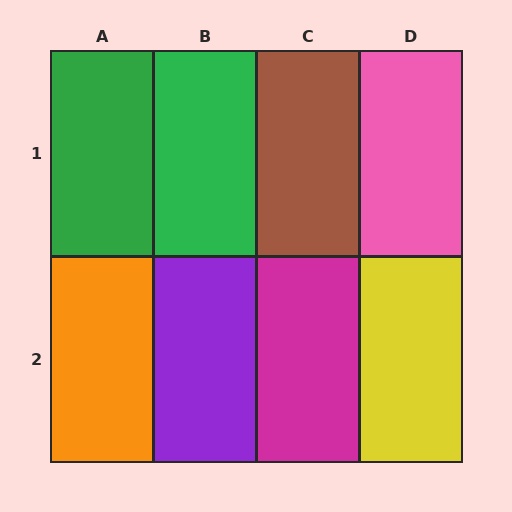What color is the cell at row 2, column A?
Orange.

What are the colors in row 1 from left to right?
Green, green, brown, pink.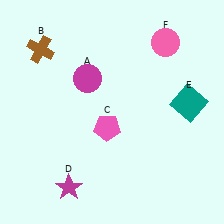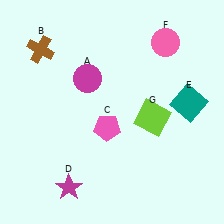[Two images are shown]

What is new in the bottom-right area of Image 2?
A lime square (G) was added in the bottom-right area of Image 2.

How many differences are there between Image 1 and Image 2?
There is 1 difference between the two images.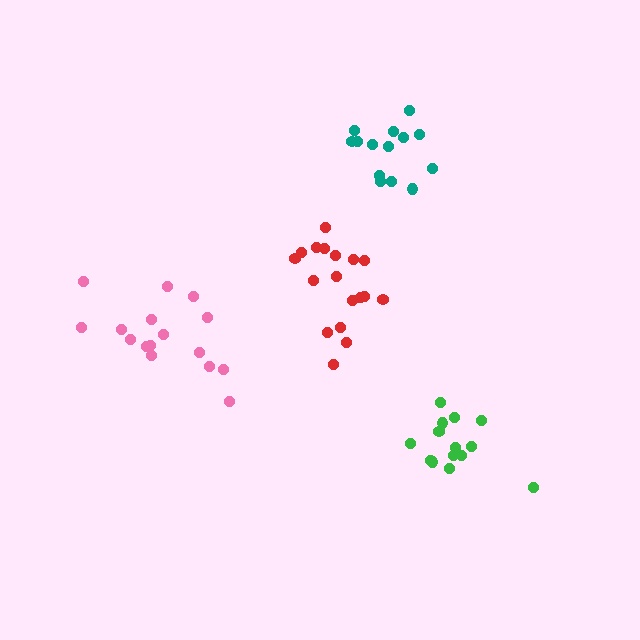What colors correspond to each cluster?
The clusters are colored: green, pink, teal, red.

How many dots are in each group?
Group 1: 14 dots, Group 2: 16 dots, Group 3: 14 dots, Group 4: 18 dots (62 total).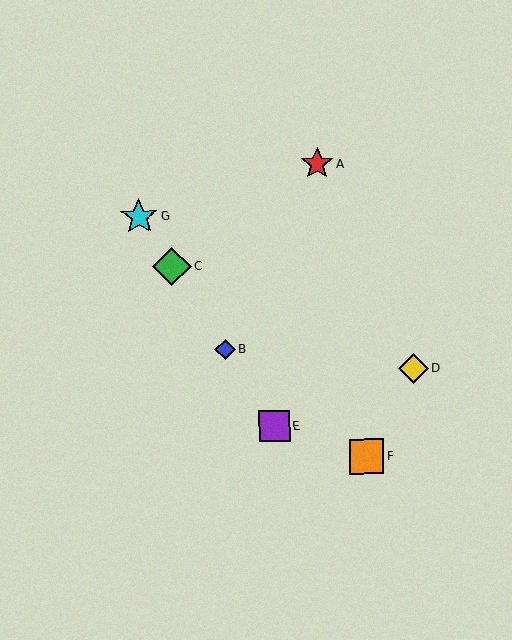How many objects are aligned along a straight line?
4 objects (B, C, E, G) are aligned along a straight line.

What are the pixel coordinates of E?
Object E is at (274, 426).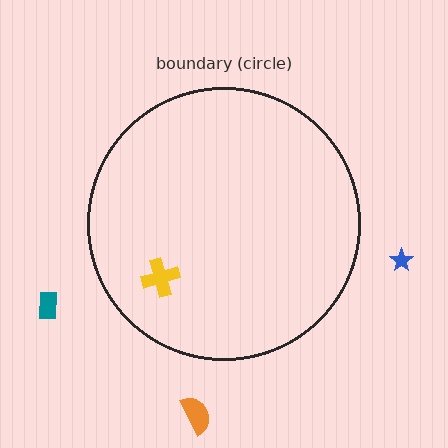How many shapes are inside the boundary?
1 inside, 3 outside.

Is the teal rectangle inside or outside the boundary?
Outside.